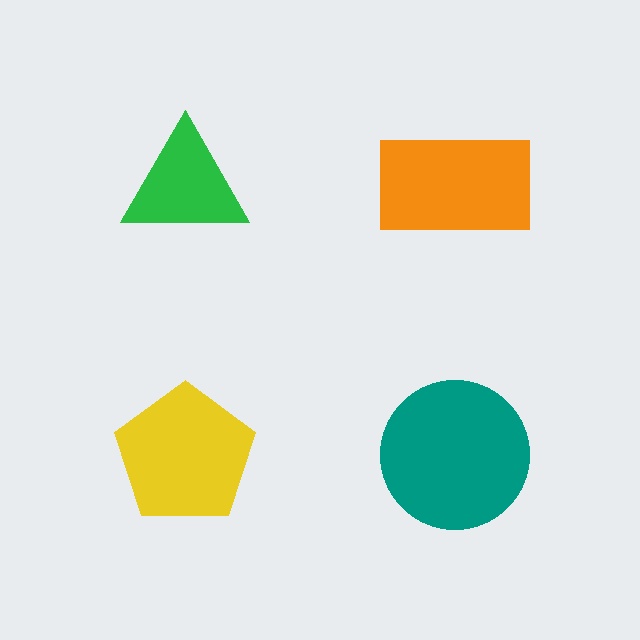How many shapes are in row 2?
2 shapes.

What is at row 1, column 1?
A green triangle.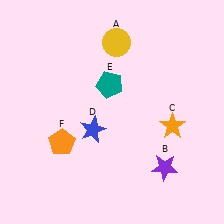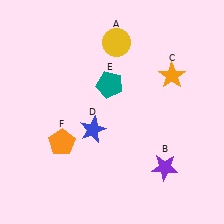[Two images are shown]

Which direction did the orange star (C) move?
The orange star (C) moved up.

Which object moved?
The orange star (C) moved up.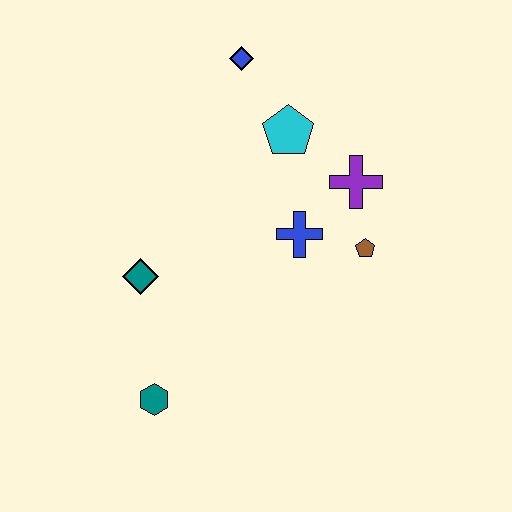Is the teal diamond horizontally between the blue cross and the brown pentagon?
No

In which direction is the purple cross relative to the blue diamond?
The purple cross is below the blue diamond.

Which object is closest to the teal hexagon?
The teal diamond is closest to the teal hexagon.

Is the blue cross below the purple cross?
Yes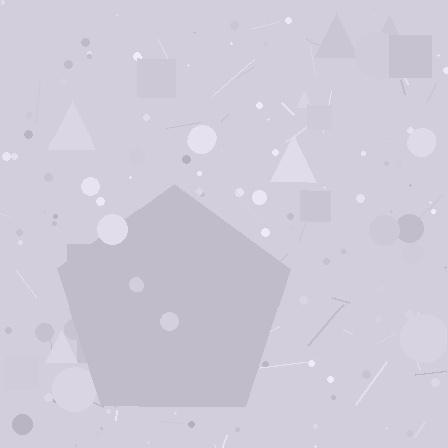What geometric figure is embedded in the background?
A pentagon is embedded in the background.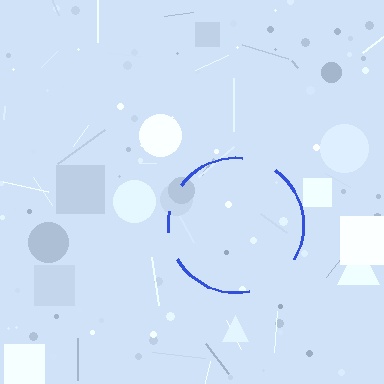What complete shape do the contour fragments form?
The contour fragments form a circle.